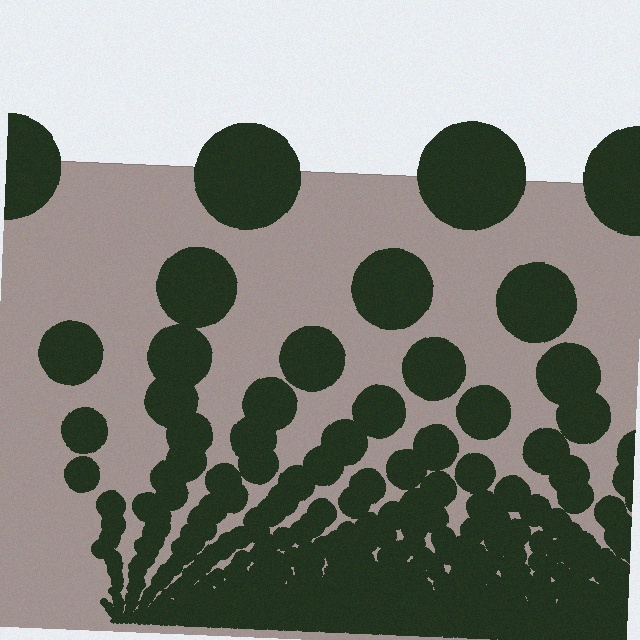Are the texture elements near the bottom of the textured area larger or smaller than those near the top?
Smaller. The gradient is inverted — elements near the bottom are smaller and denser.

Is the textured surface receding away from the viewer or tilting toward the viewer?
The surface appears to tilt toward the viewer. Texture elements get larger and sparser toward the top.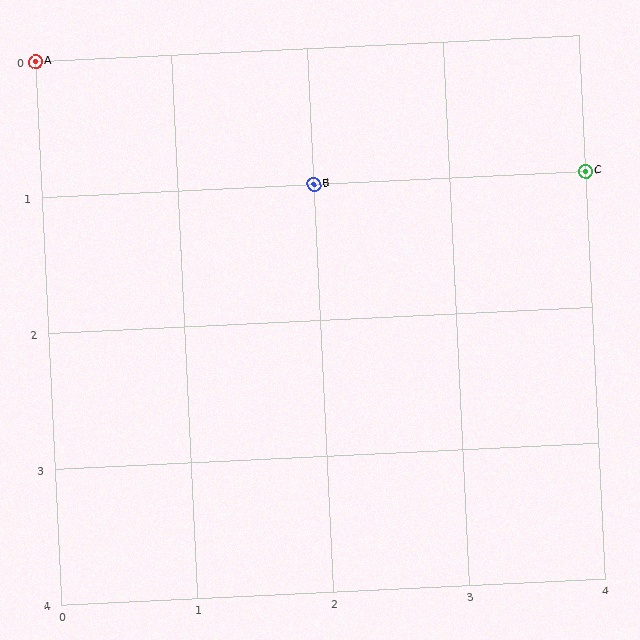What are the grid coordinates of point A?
Point A is at grid coordinates (0, 0).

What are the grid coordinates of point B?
Point B is at grid coordinates (2, 1).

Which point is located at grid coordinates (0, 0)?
Point A is at (0, 0).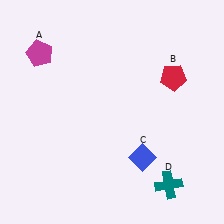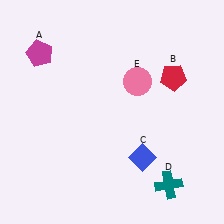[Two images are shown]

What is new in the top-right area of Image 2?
A pink circle (E) was added in the top-right area of Image 2.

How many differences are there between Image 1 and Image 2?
There is 1 difference between the two images.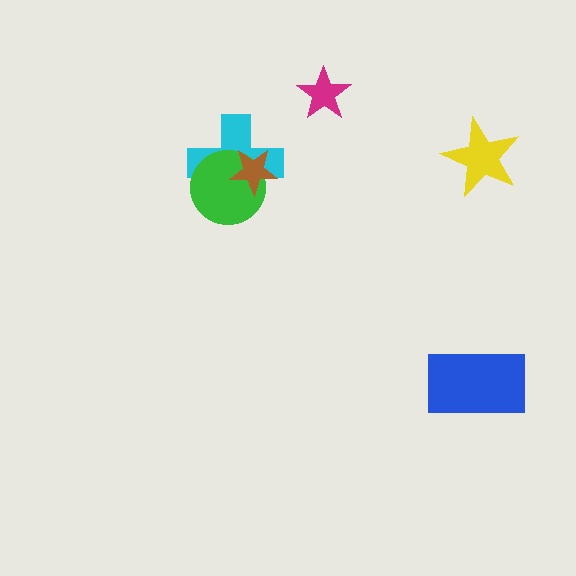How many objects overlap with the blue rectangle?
0 objects overlap with the blue rectangle.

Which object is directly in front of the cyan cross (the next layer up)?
The green circle is directly in front of the cyan cross.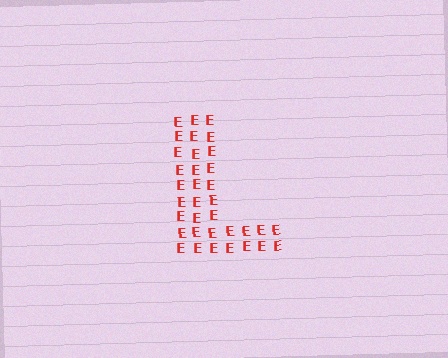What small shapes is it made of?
It is made of small letter E's.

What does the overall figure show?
The overall figure shows the letter L.